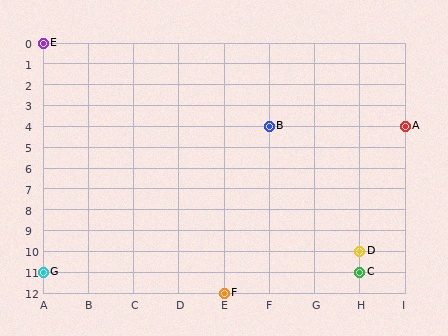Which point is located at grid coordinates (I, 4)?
Point A is at (I, 4).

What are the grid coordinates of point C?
Point C is at grid coordinates (H, 11).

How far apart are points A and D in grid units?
Points A and D are 1 column and 6 rows apart (about 6.1 grid units diagonally).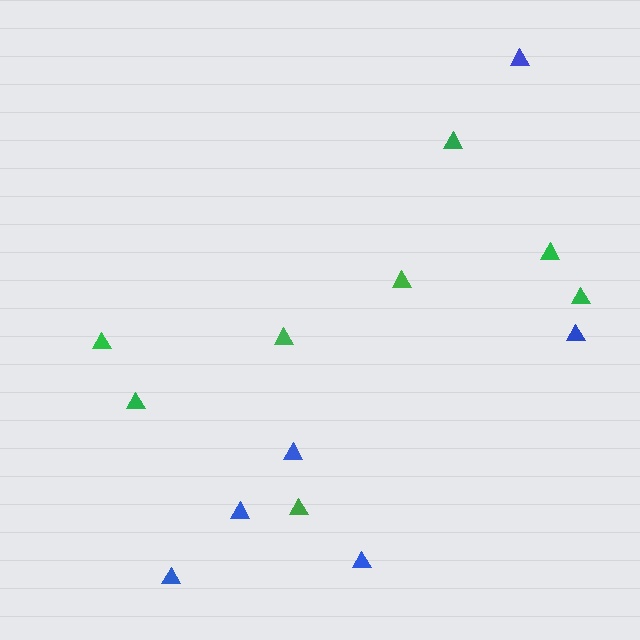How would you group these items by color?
There are 2 groups: one group of blue triangles (6) and one group of green triangles (8).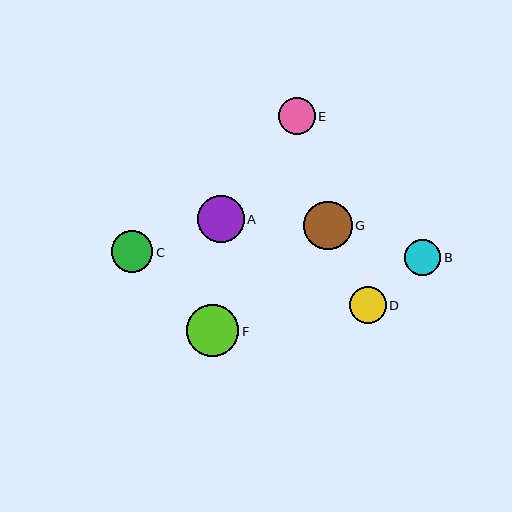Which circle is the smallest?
Circle B is the smallest with a size of approximately 36 pixels.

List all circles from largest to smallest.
From largest to smallest: F, G, A, C, D, E, B.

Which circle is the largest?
Circle F is the largest with a size of approximately 52 pixels.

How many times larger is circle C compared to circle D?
Circle C is approximately 1.1 times the size of circle D.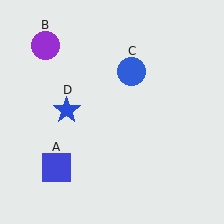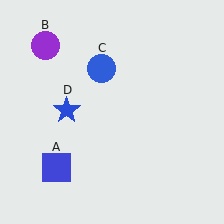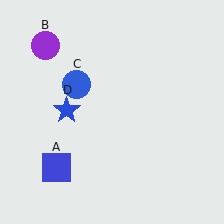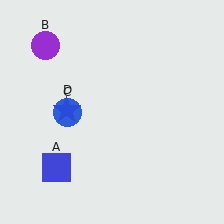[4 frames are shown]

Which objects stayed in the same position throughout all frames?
Blue square (object A) and purple circle (object B) and blue star (object D) remained stationary.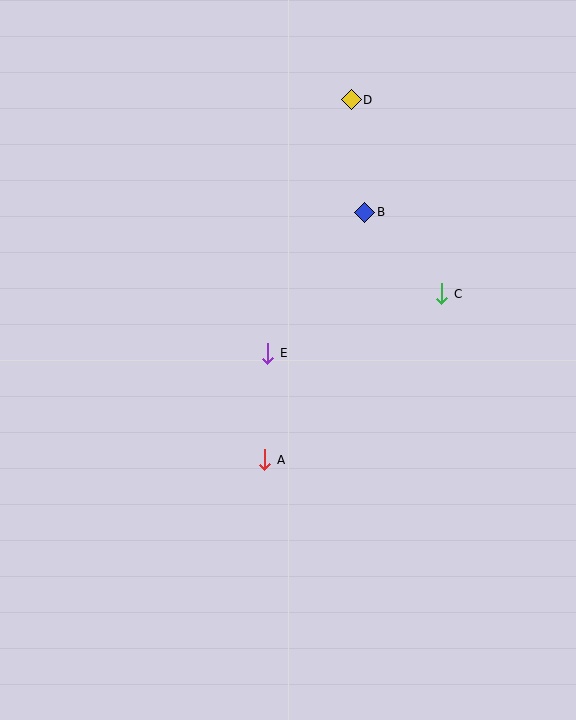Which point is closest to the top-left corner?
Point D is closest to the top-left corner.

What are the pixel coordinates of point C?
Point C is at (442, 294).